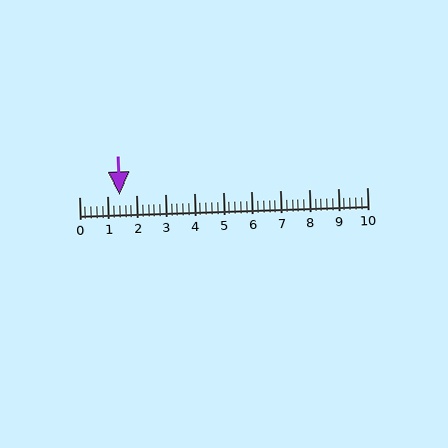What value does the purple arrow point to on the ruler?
The purple arrow points to approximately 1.4.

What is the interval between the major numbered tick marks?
The major tick marks are spaced 1 units apart.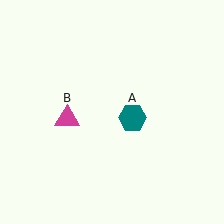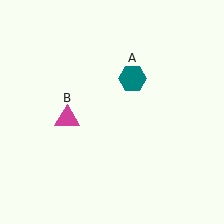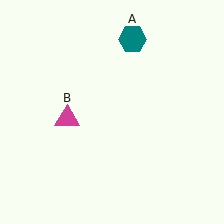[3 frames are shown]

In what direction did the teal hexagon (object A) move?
The teal hexagon (object A) moved up.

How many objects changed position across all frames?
1 object changed position: teal hexagon (object A).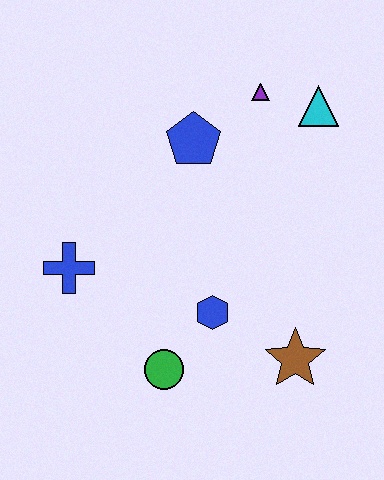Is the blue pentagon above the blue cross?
Yes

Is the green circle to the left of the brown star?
Yes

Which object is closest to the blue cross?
The green circle is closest to the blue cross.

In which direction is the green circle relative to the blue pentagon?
The green circle is below the blue pentagon.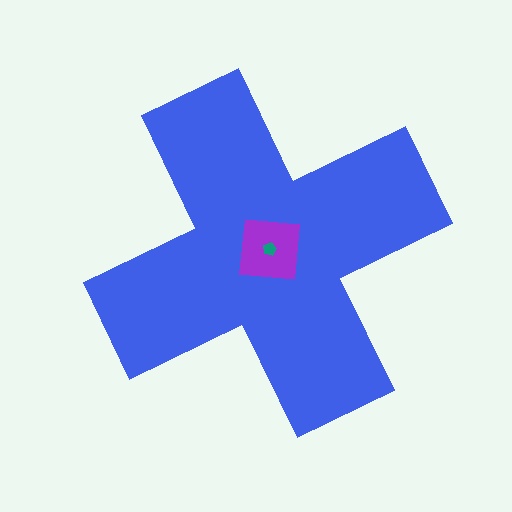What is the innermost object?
The teal pentagon.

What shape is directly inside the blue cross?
The purple square.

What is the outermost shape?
The blue cross.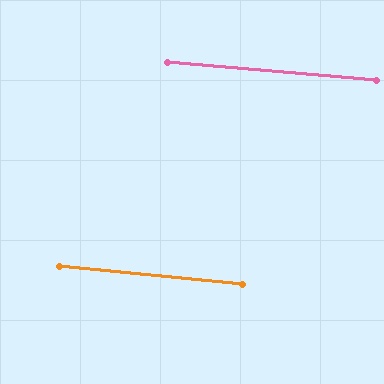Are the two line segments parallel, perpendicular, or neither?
Parallel — their directions differ by only 0.7°.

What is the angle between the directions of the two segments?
Approximately 1 degree.